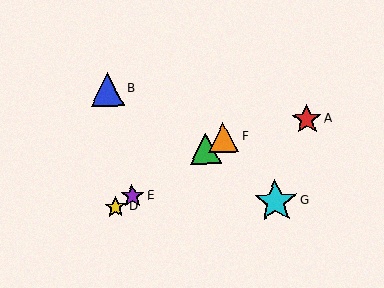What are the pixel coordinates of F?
Object F is at (223, 137).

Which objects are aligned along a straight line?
Objects C, D, E, F are aligned along a straight line.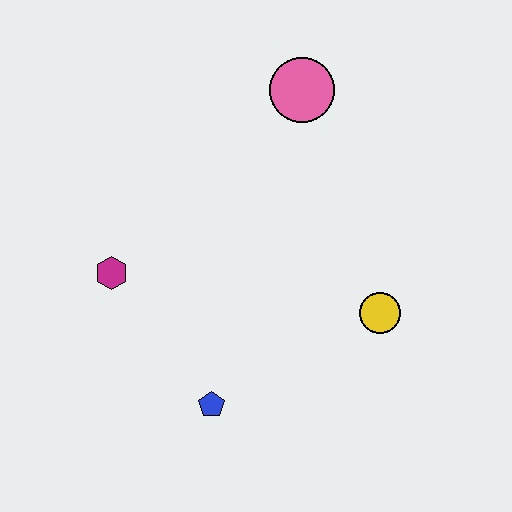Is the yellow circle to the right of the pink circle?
Yes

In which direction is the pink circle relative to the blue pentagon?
The pink circle is above the blue pentagon.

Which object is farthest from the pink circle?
The blue pentagon is farthest from the pink circle.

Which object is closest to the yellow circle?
The blue pentagon is closest to the yellow circle.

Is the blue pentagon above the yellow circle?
No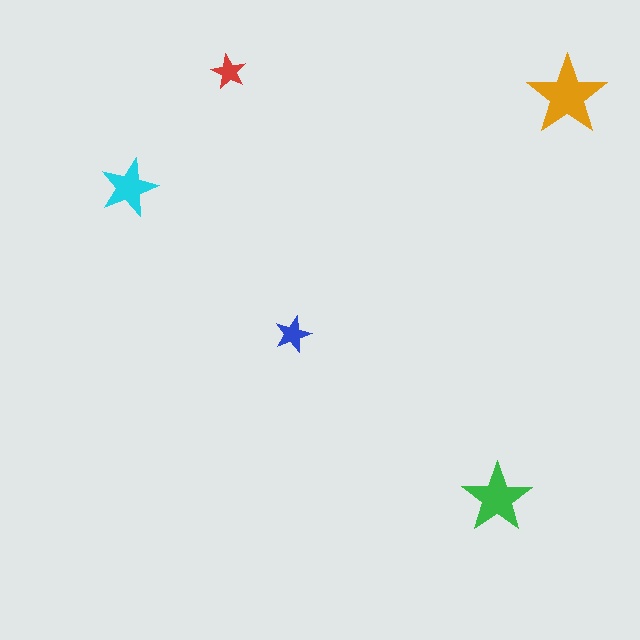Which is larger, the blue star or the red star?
The blue one.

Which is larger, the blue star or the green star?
The green one.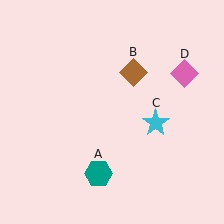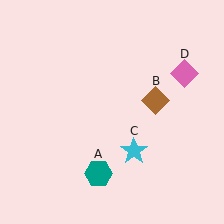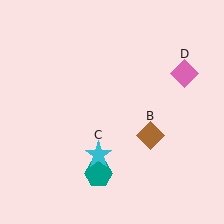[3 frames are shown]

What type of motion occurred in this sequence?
The brown diamond (object B), cyan star (object C) rotated clockwise around the center of the scene.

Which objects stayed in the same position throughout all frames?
Teal hexagon (object A) and pink diamond (object D) remained stationary.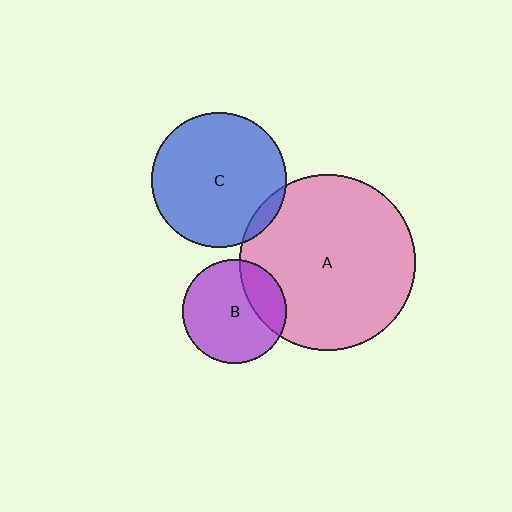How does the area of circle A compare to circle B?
Approximately 2.9 times.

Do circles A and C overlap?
Yes.